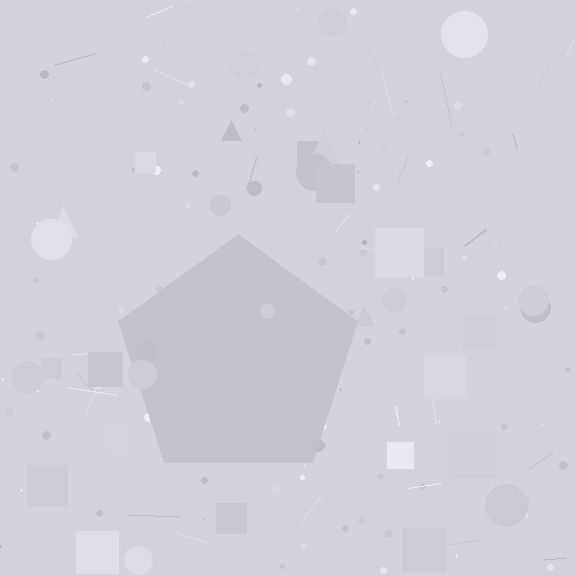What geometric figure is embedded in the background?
A pentagon is embedded in the background.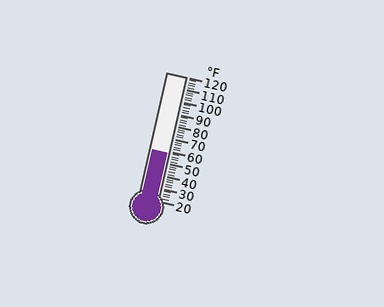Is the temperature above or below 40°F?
The temperature is above 40°F.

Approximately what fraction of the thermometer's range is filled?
The thermometer is filled to approximately 40% of its range.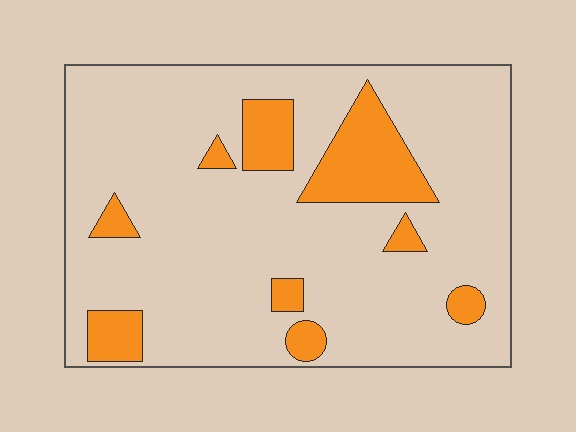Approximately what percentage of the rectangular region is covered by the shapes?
Approximately 15%.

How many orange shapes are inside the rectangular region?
9.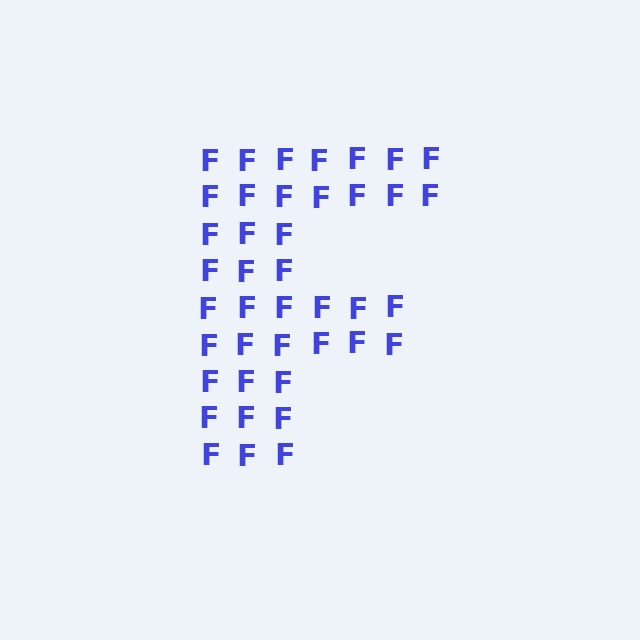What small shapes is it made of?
It is made of small letter F's.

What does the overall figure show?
The overall figure shows the letter F.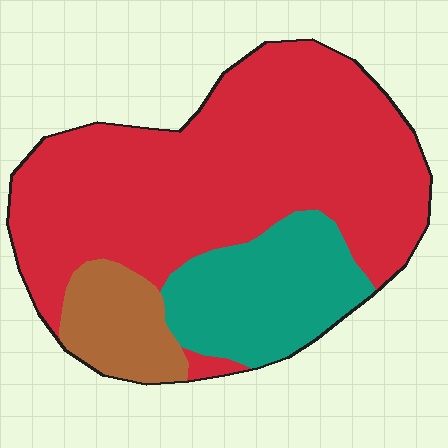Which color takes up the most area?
Red, at roughly 65%.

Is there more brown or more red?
Red.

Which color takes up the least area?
Brown, at roughly 10%.